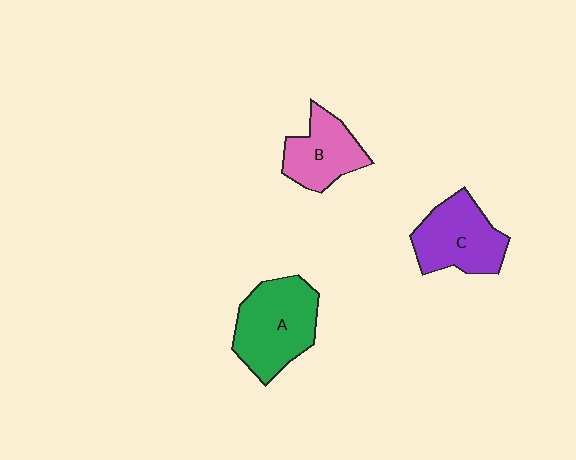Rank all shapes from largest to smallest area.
From largest to smallest: A (green), C (purple), B (pink).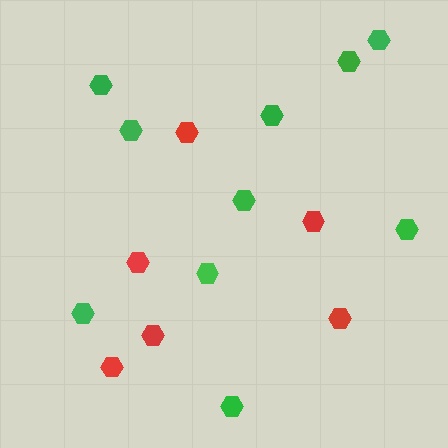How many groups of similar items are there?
There are 2 groups: one group of green hexagons (10) and one group of red hexagons (6).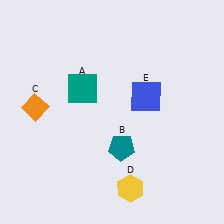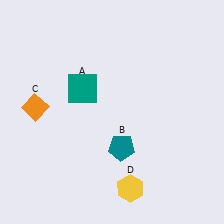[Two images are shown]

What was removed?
The blue square (E) was removed in Image 2.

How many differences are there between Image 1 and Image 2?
There is 1 difference between the two images.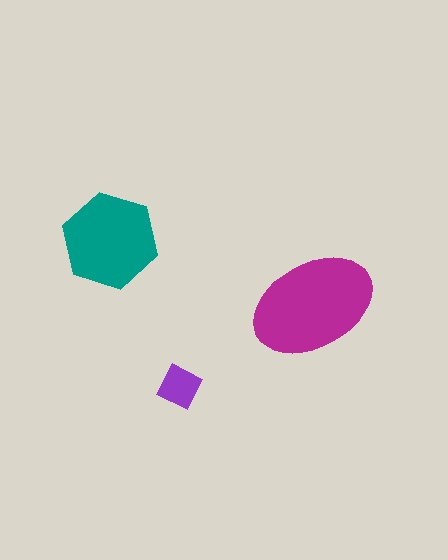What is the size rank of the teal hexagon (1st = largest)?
2nd.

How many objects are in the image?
There are 3 objects in the image.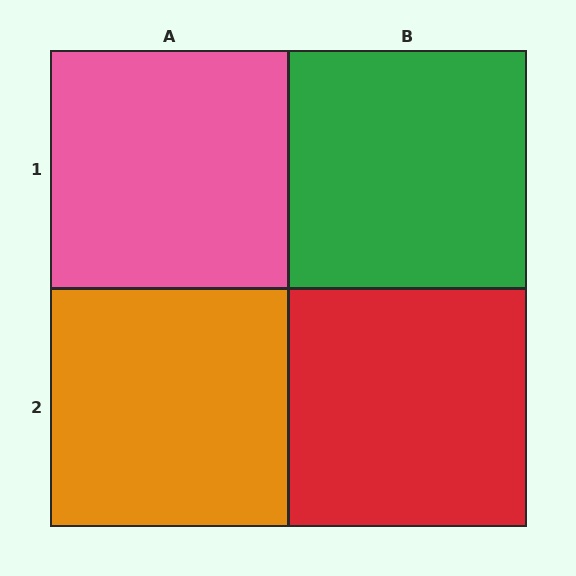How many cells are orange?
1 cell is orange.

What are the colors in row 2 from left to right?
Orange, red.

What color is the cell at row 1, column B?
Green.